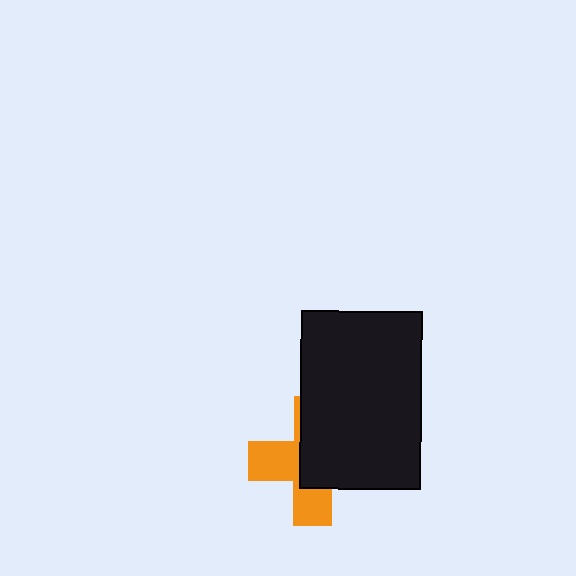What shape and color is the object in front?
The object in front is a black rectangle.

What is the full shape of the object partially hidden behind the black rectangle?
The partially hidden object is an orange cross.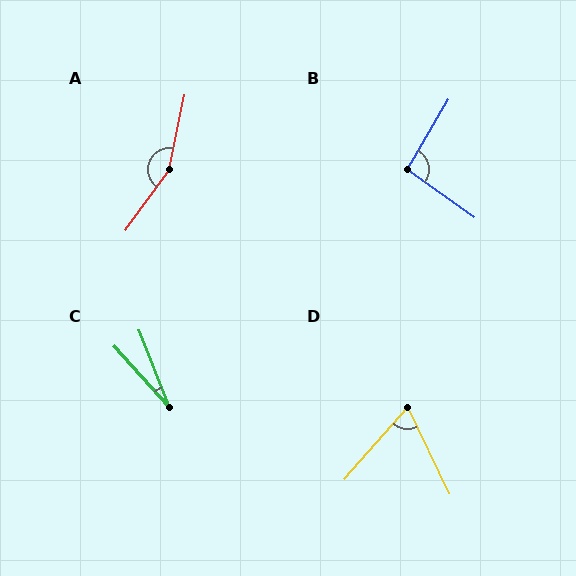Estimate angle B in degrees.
Approximately 95 degrees.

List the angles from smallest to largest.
C (21°), D (67°), B (95°), A (156°).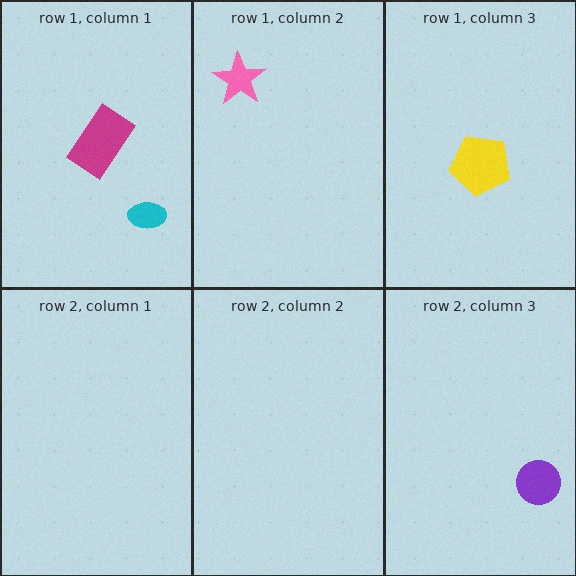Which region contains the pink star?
The row 1, column 2 region.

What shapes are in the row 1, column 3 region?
The yellow pentagon.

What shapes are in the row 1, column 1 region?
The cyan ellipse, the magenta rectangle.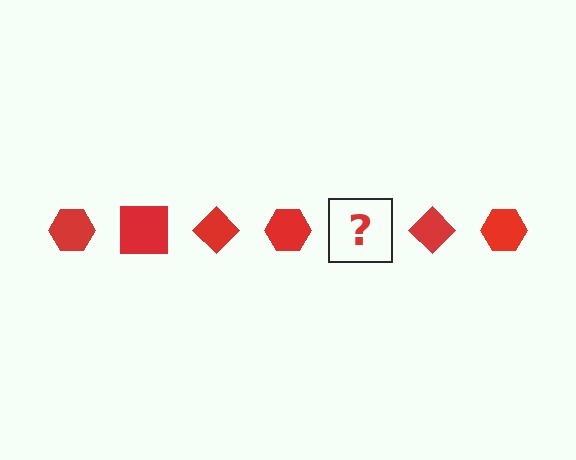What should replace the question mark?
The question mark should be replaced with a red square.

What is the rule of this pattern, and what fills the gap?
The rule is that the pattern cycles through hexagon, square, diamond shapes in red. The gap should be filled with a red square.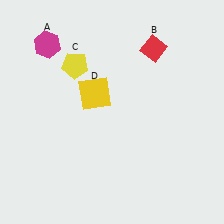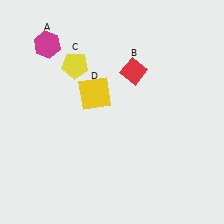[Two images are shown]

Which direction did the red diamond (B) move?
The red diamond (B) moved down.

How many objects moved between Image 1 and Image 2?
1 object moved between the two images.